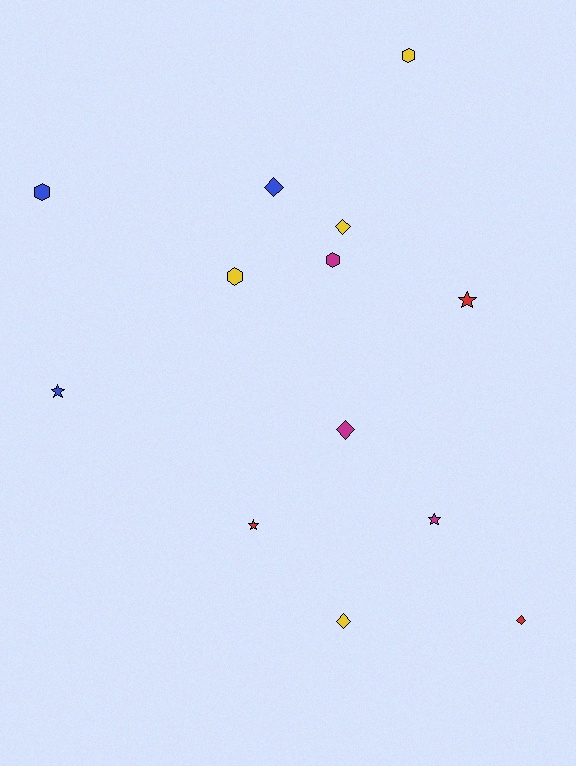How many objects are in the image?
There are 13 objects.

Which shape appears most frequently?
Diamond, with 5 objects.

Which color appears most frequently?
Yellow, with 4 objects.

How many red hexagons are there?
There are no red hexagons.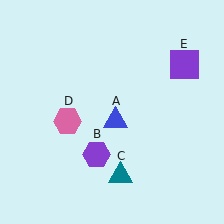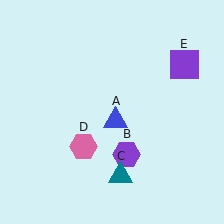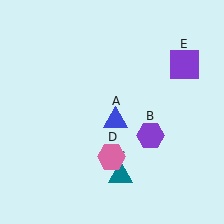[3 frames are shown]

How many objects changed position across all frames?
2 objects changed position: purple hexagon (object B), pink hexagon (object D).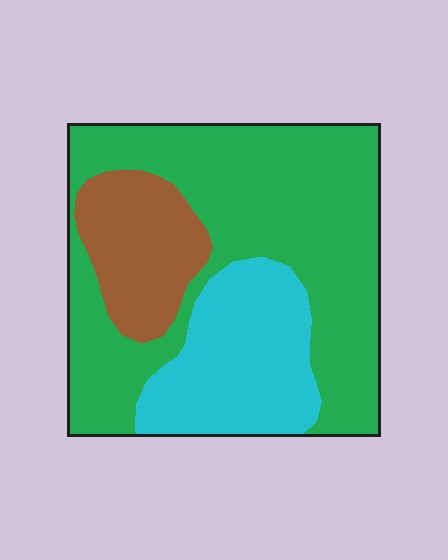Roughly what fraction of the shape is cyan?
Cyan takes up about one quarter (1/4) of the shape.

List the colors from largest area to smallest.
From largest to smallest: green, cyan, brown.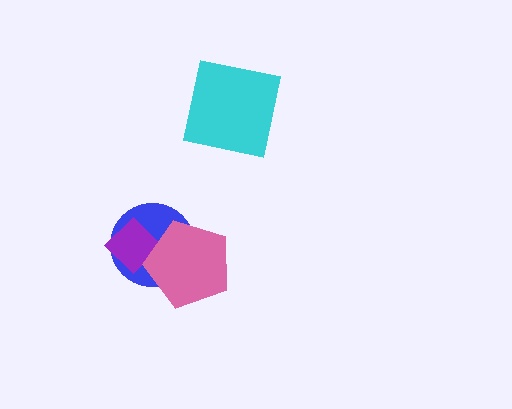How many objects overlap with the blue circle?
2 objects overlap with the blue circle.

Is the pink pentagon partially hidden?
No, no other shape covers it.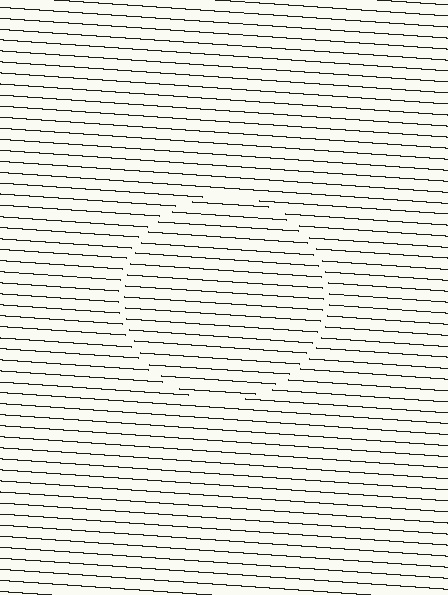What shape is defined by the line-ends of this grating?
An illusory circle. The interior of the shape contains the same grating, shifted by half a period — the contour is defined by the phase discontinuity where line-ends from the inner and outer gratings abut.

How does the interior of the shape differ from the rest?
The interior of the shape contains the same grating, shifted by half a period — the contour is defined by the phase discontinuity where line-ends from the inner and outer gratings abut.